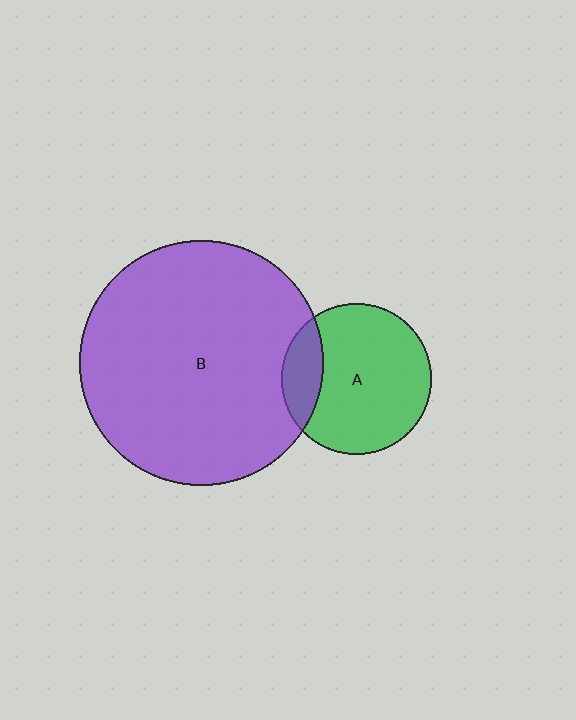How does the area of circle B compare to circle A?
Approximately 2.6 times.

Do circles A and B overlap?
Yes.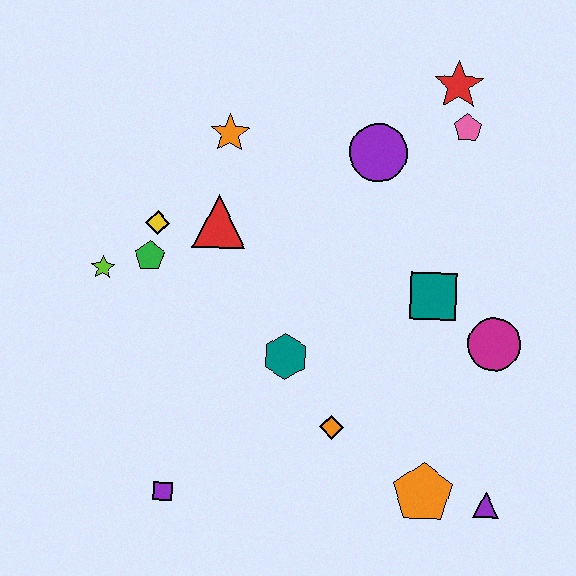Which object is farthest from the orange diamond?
The red star is farthest from the orange diamond.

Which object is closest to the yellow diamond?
The green pentagon is closest to the yellow diamond.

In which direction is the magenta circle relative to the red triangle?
The magenta circle is to the right of the red triangle.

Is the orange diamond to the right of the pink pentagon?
No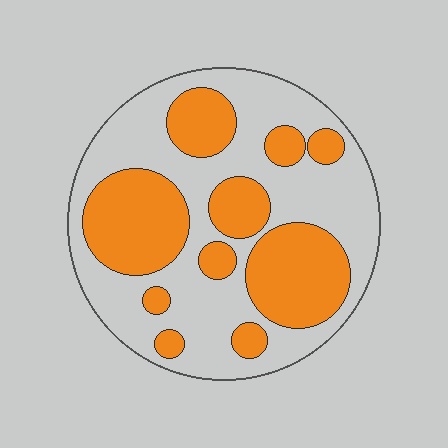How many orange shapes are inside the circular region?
10.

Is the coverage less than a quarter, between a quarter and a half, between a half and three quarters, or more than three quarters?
Between a quarter and a half.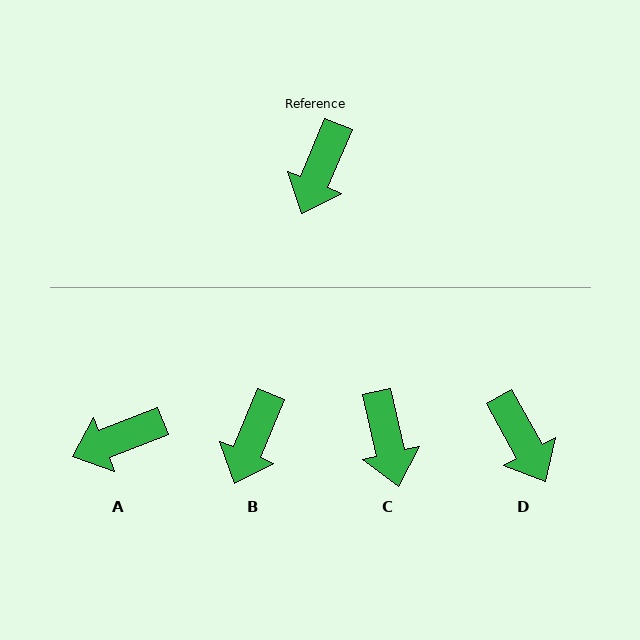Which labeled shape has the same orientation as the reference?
B.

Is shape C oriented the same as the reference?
No, it is off by about 35 degrees.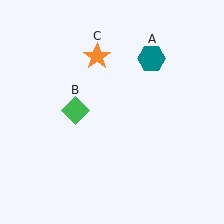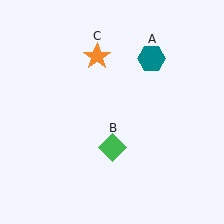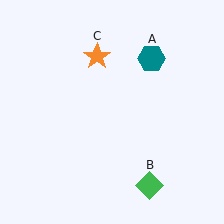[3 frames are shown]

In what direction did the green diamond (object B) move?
The green diamond (object B) moved down and to the right.